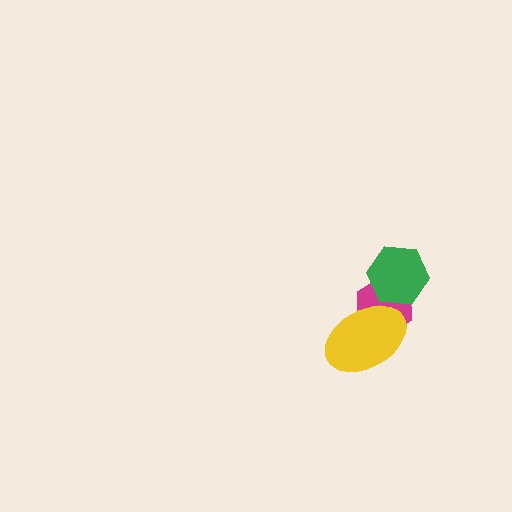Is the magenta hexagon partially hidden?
Yes, it is partially covered by another shape.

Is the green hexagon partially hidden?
No, no other shape covers it.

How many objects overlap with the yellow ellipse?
1 object overlaps with the yellow ellipse.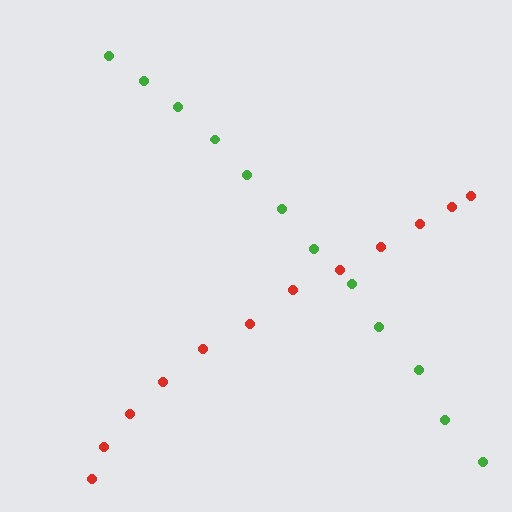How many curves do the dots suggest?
There are 2 distinct paths.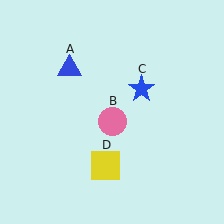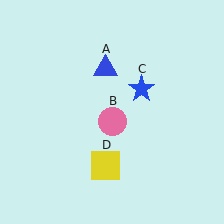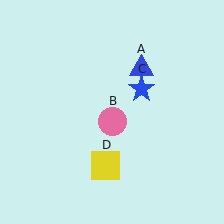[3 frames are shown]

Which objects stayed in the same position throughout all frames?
Pink circle (object B) and blue star (object C) and yellow square (object D) remained stationary.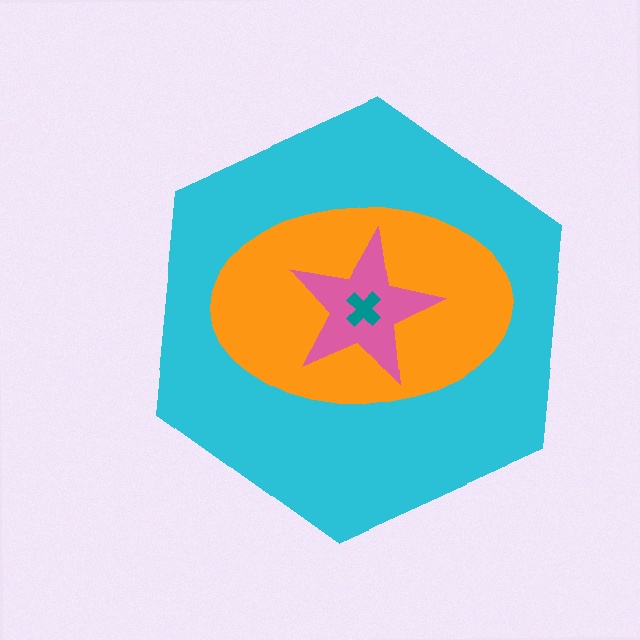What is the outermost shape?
The cyan hexagon.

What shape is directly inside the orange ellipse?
The pink star.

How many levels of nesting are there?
4.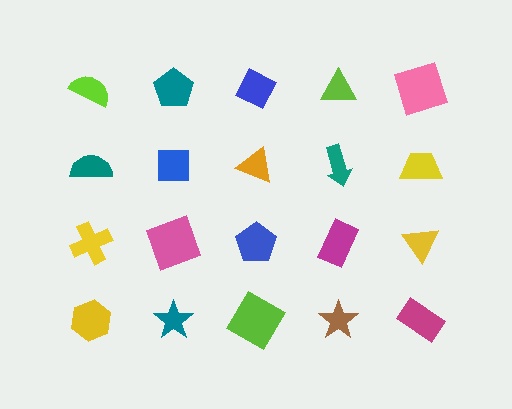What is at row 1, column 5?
A pink square.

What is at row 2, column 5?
A yellow trapezoid.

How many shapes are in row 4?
5 shapes.